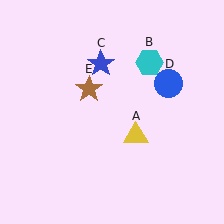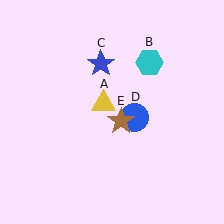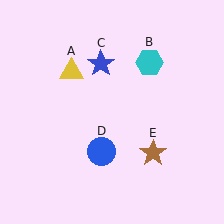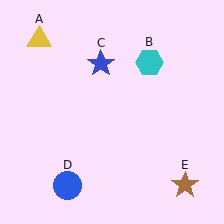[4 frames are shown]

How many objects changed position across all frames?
3 objects changed position: yellow triangle (object A), blue circle (object D), brown star (object E).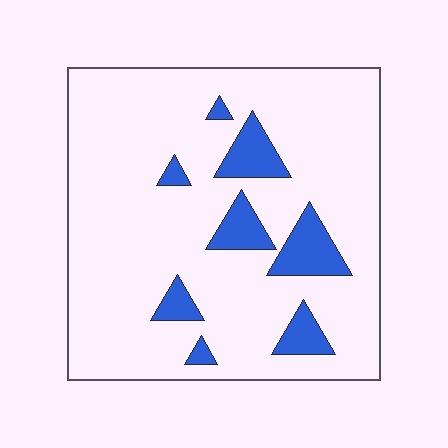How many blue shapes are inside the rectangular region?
8.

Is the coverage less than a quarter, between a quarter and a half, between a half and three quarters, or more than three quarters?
Less than a quarter.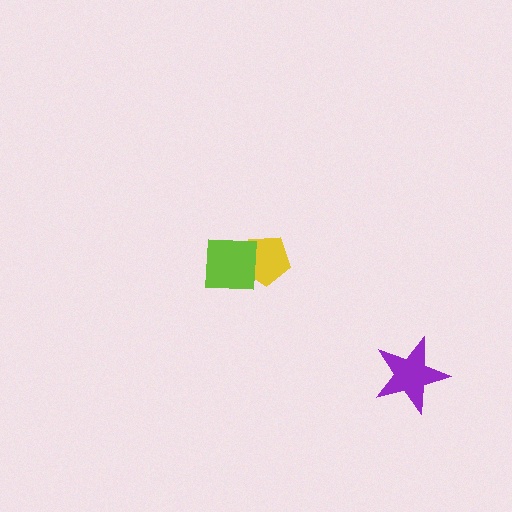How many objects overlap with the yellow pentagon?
1 object overlaps with the yellow pentagon.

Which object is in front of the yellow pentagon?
The lime square is in front of the yellow pentagon.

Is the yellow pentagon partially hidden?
Yes, it is partially covered by another shape.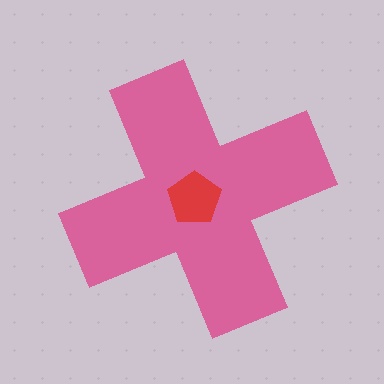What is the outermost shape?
The pink cross.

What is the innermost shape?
The red pentagon.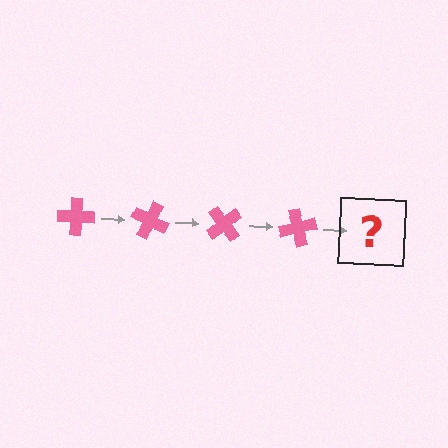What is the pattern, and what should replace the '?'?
The pattern is that the cross rotates 25 degrees each step. The '?' should be a pink cross rotated 100 degrees.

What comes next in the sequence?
The next element should be a pink cross rotated 100 degrees.